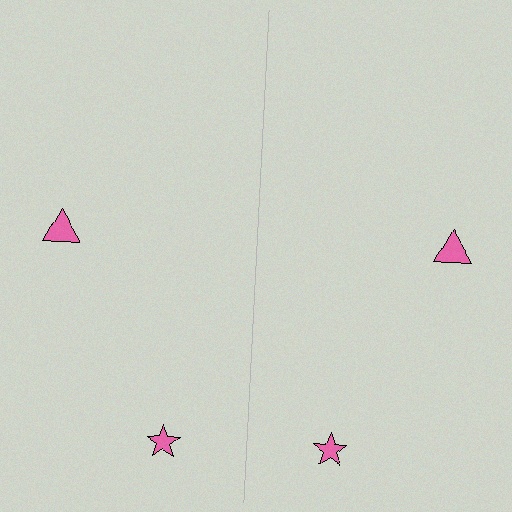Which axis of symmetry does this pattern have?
The pattern has a vertical axis of symmetry running through the center of the image.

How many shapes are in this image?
There are 4 shapes in this image.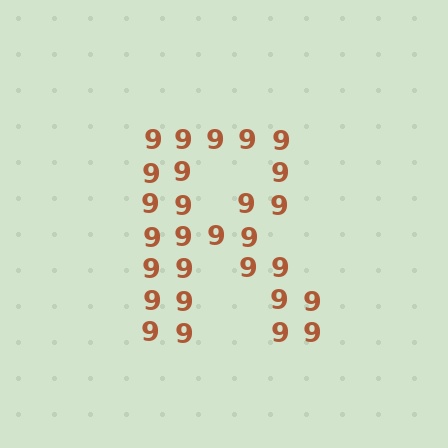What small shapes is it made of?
It is made of small digit 9's.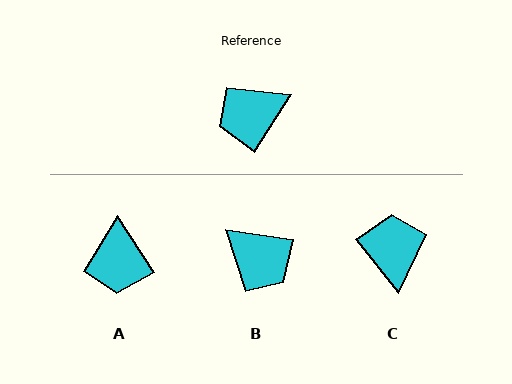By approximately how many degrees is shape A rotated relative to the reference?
Approximately 65 degrees counter-clockwise.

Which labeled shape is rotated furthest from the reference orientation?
B, about 114 degrees away.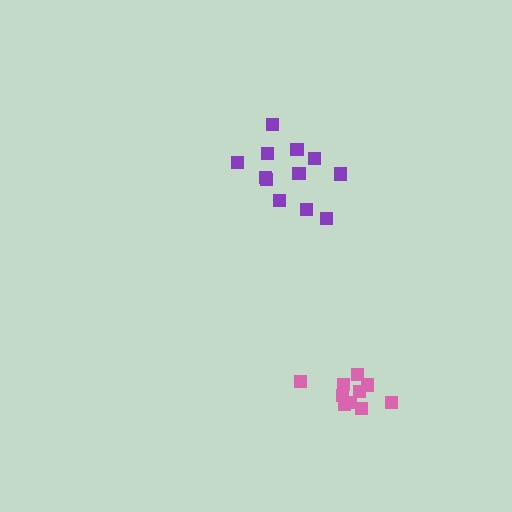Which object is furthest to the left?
The purple cluster is leftmost.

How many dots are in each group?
Group 1: 10 dots, Group 2: 12 dots (22 total).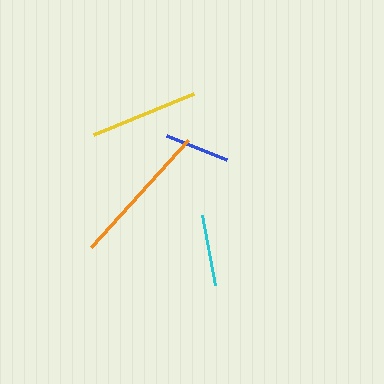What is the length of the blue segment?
The blue segment is approximately 65 pixels long.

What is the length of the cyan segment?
The cyan segment is approximately 71 pixels long.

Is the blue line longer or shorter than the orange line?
The orange line is longer than the blue line.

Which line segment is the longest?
The orange line is the longest at approximately 145 pixels.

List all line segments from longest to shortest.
From longest to shortest: orange, yellow, cyan, blue.